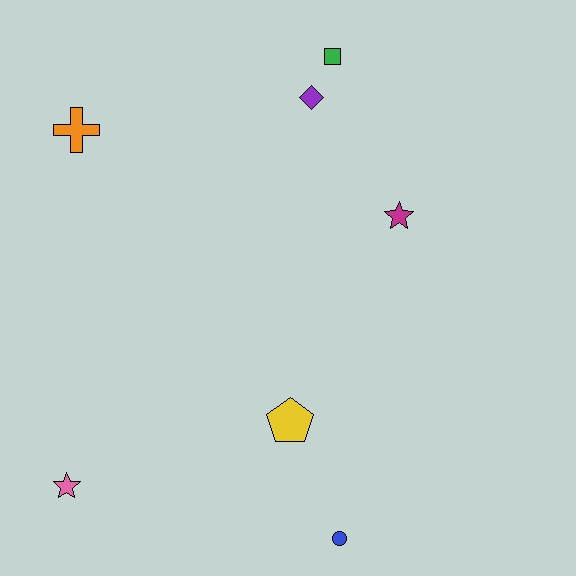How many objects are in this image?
There are 7 objects.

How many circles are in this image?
There is 1 circle.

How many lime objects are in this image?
There are no lime objects.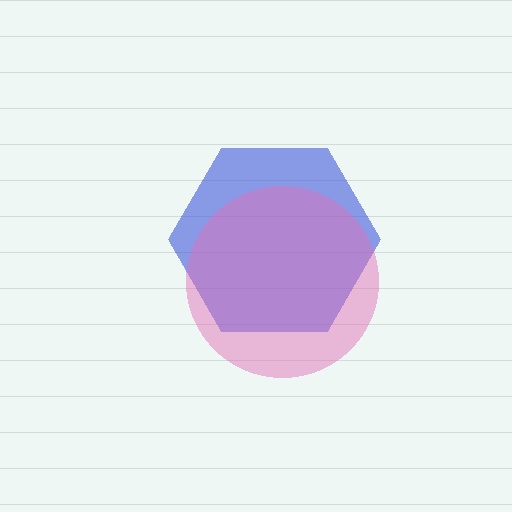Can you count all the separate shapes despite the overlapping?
Yes, there are 2 separate shapes.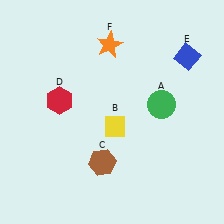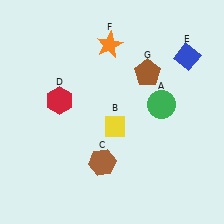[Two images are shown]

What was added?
A brown pentagon (G) was added in Image 2.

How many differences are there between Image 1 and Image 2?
There is 1 difference between the two images.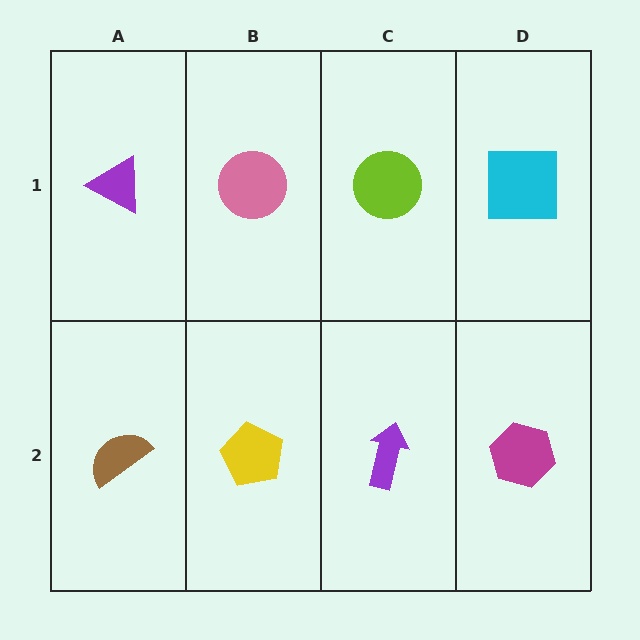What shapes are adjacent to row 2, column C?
A lime circle (row 1, column C), a yellow pentagon (row 2, column B), a magenta hexagon (row 2, column D).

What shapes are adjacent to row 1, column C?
A purple arrow (row 2, column C), a pink circle (row 1, column B), a cyan square (row 1, column D).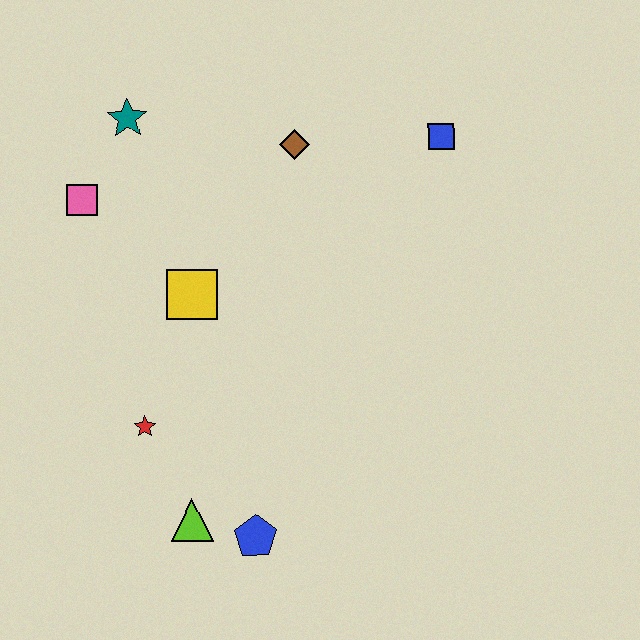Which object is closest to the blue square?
The brown diamond is closest to the blue square.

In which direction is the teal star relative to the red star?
The teal star is above the red star.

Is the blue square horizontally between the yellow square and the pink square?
No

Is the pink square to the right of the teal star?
No